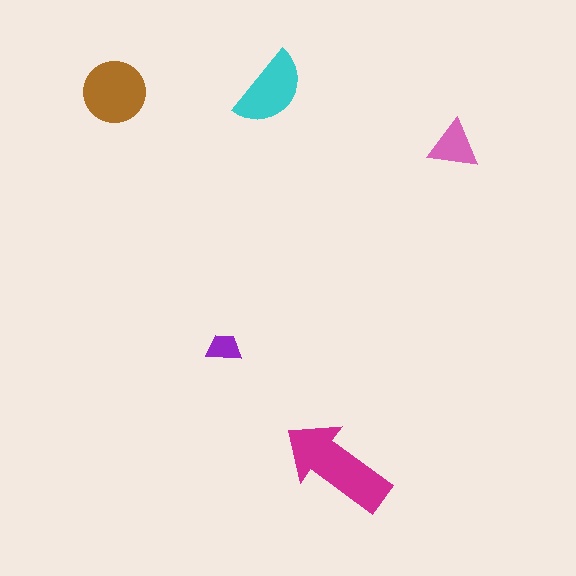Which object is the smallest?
The purple trapezoid.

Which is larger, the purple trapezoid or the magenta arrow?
The magenta arrow.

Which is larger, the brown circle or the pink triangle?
The brown circle.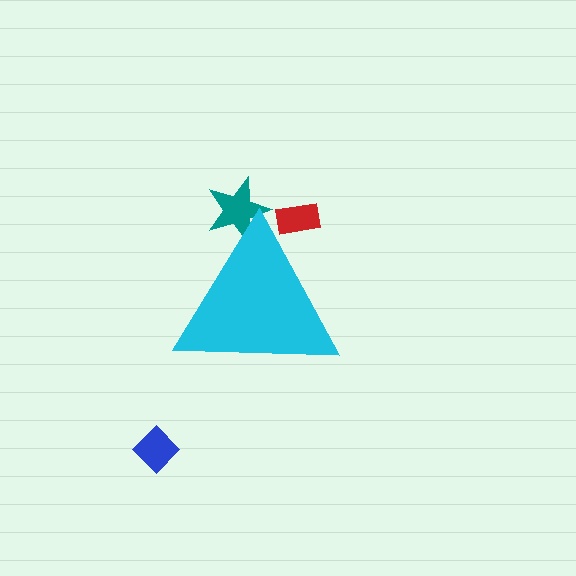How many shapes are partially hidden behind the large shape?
2 shapes are partially hidden.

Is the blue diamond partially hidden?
No, the blue diamond is fully visible.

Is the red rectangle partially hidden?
Yes, the red rectangle is partially hidden behind the cyan triangle.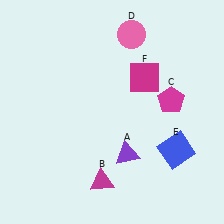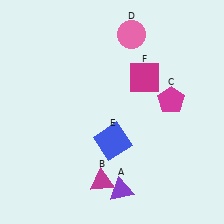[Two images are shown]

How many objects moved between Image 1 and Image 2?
2 objects moved between the two images.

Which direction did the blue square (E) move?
The blue square (E) moved left.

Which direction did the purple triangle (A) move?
The purple triangle (A) moved down.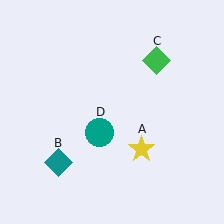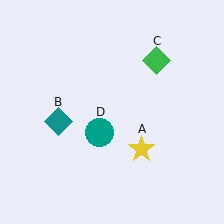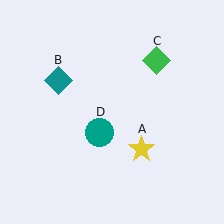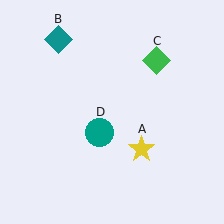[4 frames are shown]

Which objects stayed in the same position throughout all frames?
Yellow star (object A) and green diamond (object C) and teal circle (object D) remained stationary.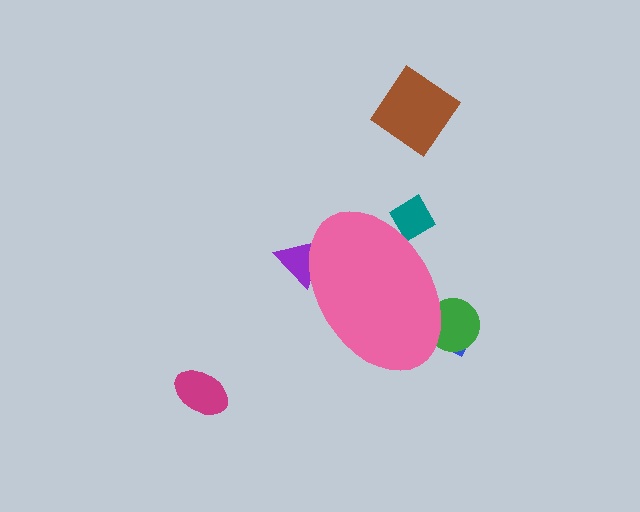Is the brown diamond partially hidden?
No, the brown diamond is fully visible.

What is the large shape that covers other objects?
A pink ellipse.